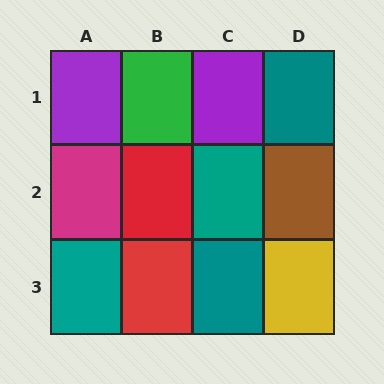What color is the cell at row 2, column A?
Magenta.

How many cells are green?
1 cell is green.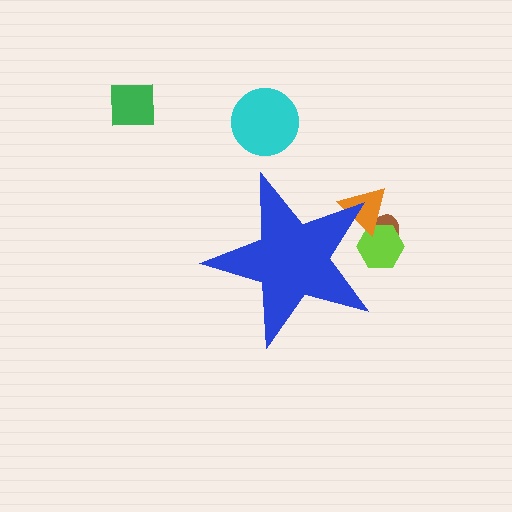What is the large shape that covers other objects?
A blue star.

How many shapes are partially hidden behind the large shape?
3 shapes are partially hidden.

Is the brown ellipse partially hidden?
Yes, the brown ellipse is partially hidden behind the blue star.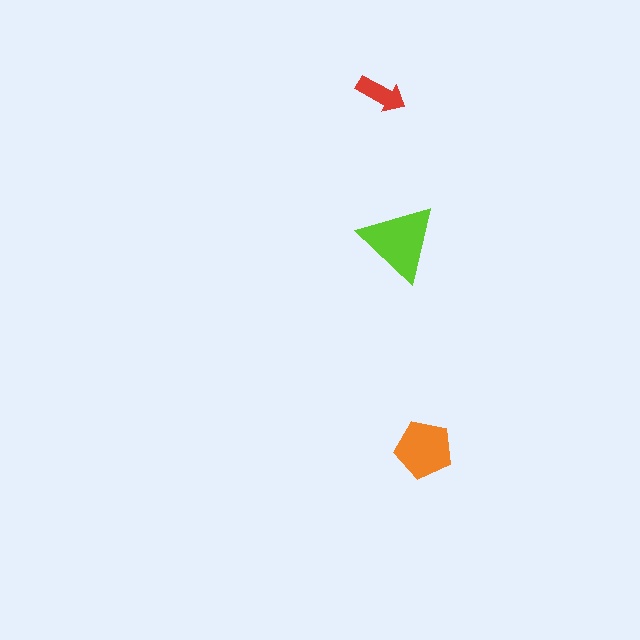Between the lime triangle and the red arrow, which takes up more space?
The lime triangle.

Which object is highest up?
The red arrow is topmost.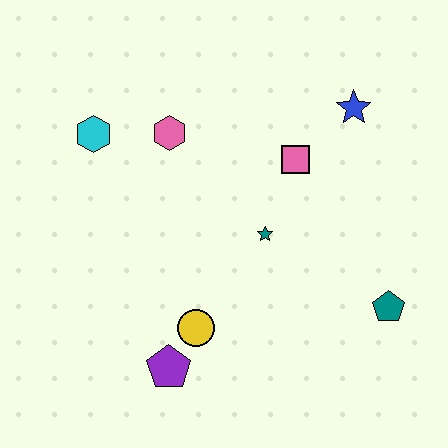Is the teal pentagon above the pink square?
No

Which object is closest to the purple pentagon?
The yellow circle is closest to the purple pentagon.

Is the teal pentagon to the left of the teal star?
No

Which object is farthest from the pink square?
The purple pentagon is farthest from the pink square.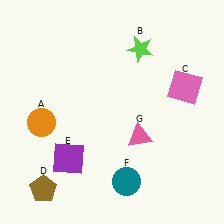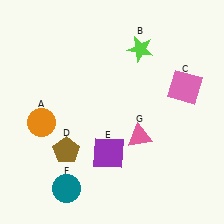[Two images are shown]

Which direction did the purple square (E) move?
The purple square (E) moved right.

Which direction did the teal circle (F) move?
The teal circle (F) moved left.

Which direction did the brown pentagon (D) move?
The brown pentagon (D) moved up.